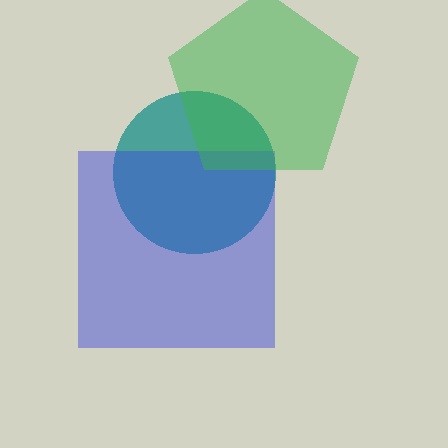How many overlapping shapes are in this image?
There are 3 overlapping shapes in the image.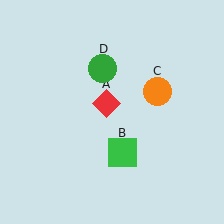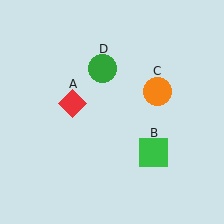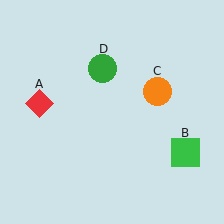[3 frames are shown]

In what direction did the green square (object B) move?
The green square (object B) moved right.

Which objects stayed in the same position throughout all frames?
Orange circle (object C) and green circle (object D) remained stationary.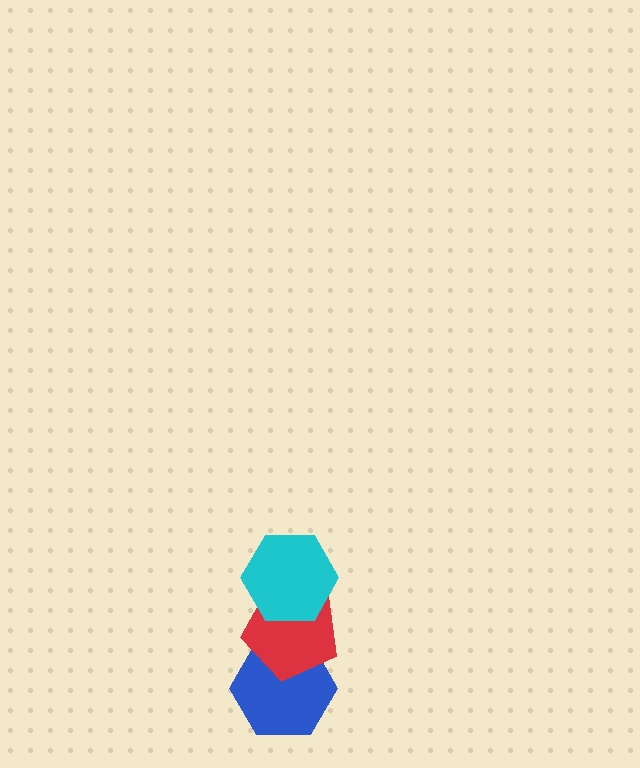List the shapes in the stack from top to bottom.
From top to bottom: the cyan hexagon, the red pentagon, the blue hexagon.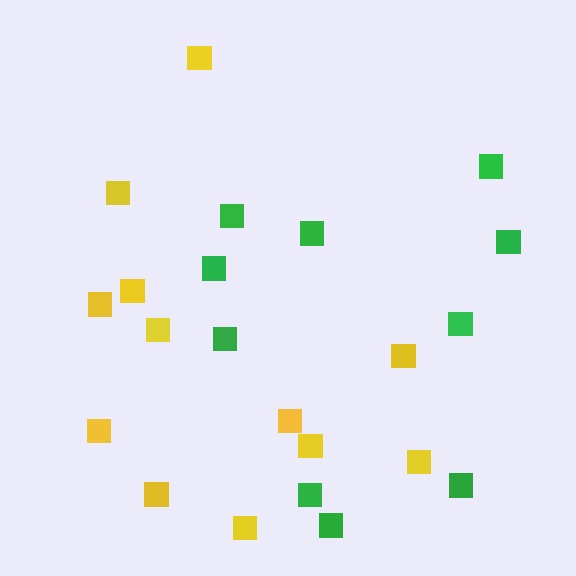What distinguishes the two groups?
There are 2 groups: one group of green squares (10) and one group of yellow squares (12).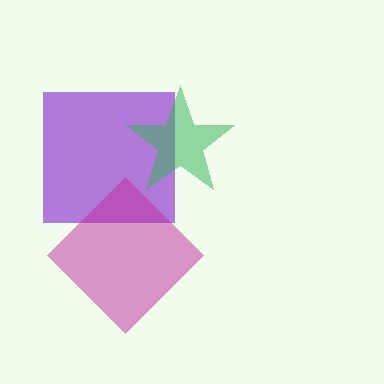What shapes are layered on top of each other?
The layered shapes are: a purple square, a magenta diamond, a green star.